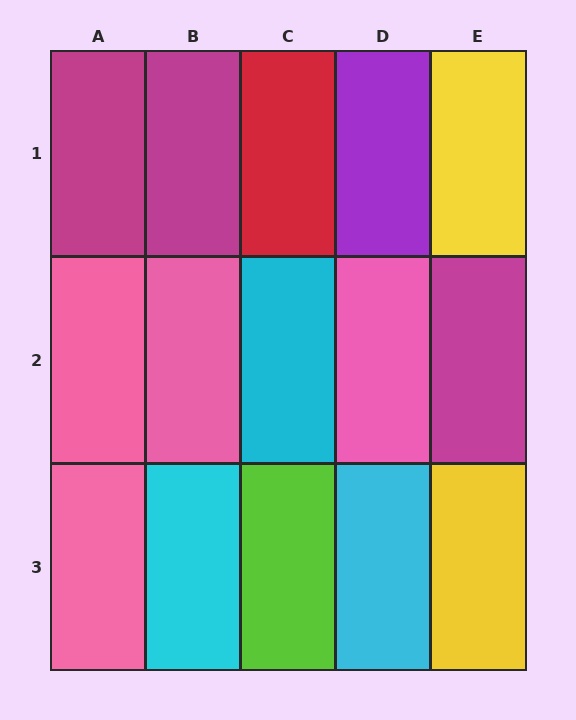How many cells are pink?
4 cells are pink.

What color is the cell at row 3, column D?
Cyan.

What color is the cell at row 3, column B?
Cyan.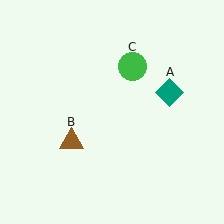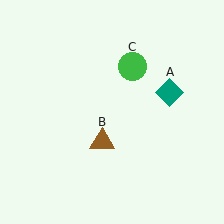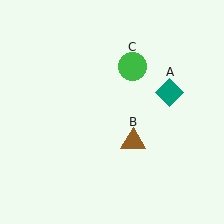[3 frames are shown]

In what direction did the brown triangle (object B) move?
The brown triangle (object B) moved right.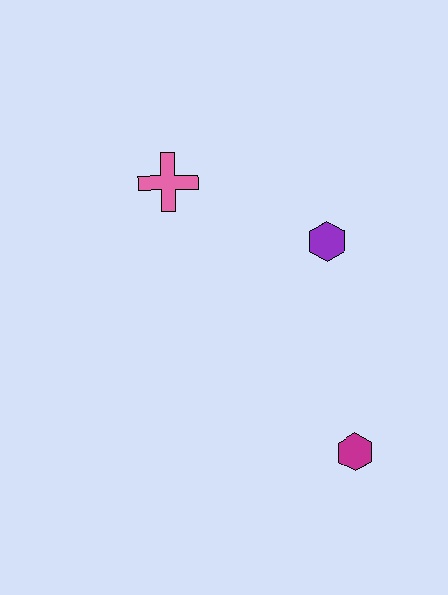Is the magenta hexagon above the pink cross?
No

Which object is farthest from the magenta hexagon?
The pink cross is farthest from the magenta hexagon.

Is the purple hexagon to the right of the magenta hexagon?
No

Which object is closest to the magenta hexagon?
The purple hexagon is closest to the magenta hexagon.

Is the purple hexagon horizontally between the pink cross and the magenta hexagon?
Yes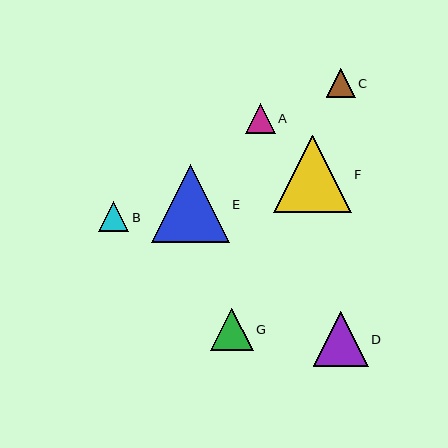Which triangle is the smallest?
Triangle C is the smallest with a size of approximately 29 pixels.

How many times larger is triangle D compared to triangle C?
Triangle D is approximately 1.9 times the size of triangle C.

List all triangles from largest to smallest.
From largest to smallest: E, F, D, G, A, B, C.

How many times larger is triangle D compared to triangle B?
Triangle D is approximately 1.8 times the size of triangle B.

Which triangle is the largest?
Triangle E is the largest with a size of approximately 78 pixels.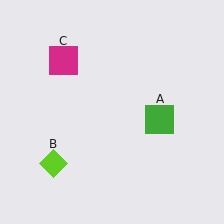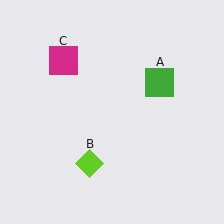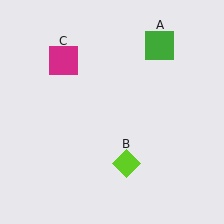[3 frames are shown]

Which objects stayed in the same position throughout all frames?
Magenta square (object C) remained stationary.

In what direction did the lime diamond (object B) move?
The lime diamond (object B) moved right.